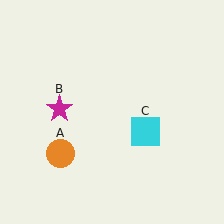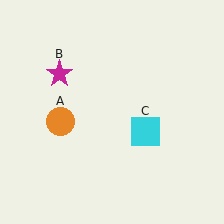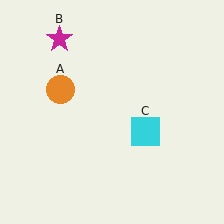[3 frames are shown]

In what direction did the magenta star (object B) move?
The magenta star (object B) moved up.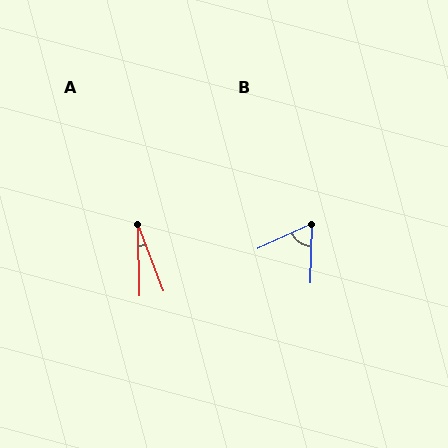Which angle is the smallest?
A, at approximately 20 degrees.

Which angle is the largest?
B, at approximately 65 degrees.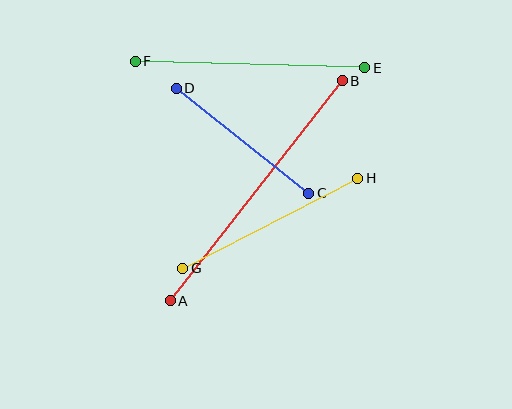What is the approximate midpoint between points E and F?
The midpoint is at approximately (250, 65) pixels.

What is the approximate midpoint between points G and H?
The midpoint is at approximately (270, 223) pixels.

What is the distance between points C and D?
The distance is approximately 169 pixels.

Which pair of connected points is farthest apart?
Points A and B are farthest apart.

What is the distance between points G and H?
The distance is approximately 197 pixels.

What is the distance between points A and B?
The distance is approximately 279 pixels.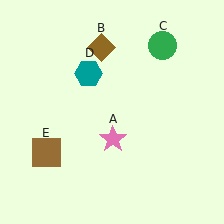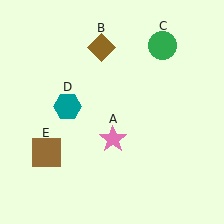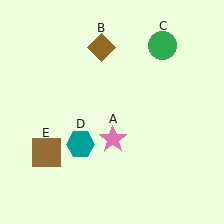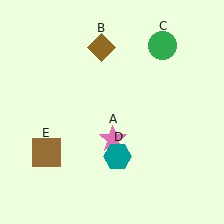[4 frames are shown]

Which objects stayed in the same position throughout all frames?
Pink star (object A) and brown diamond (object B) and green circle (object C) and brown square (object E) remained stationary.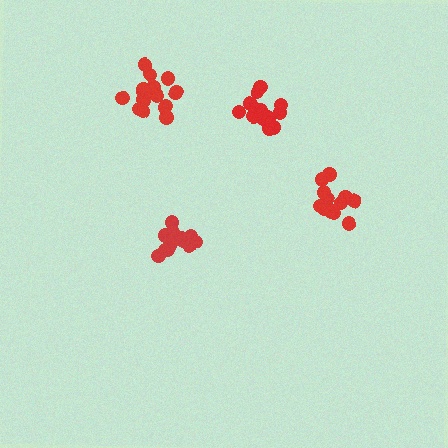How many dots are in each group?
Group 1: 14 dots, Group 2: 13 dots, Group 3: 15 dots, Group 4: 13 dots (55 total).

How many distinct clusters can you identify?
There are 4 distinct clusters.